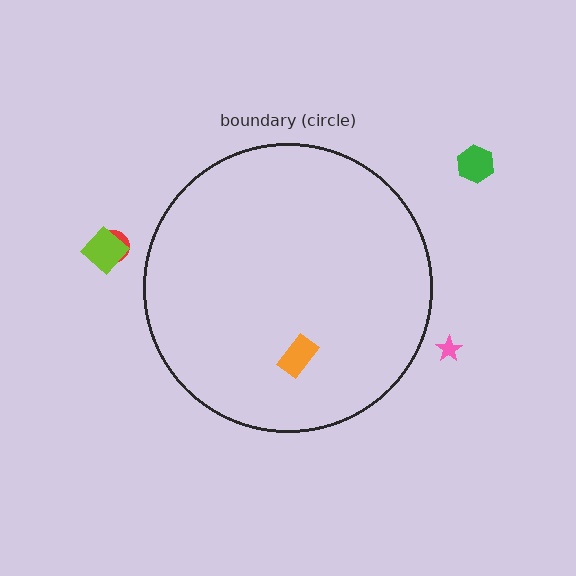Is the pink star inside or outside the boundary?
Outside.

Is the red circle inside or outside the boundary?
Outside.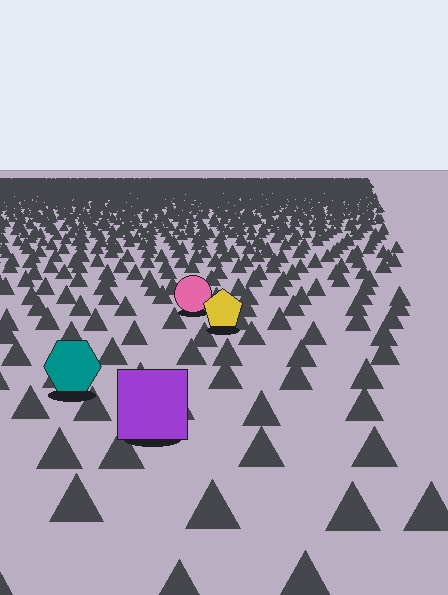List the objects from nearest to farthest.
From nearest to farthest: the purple square, the teal hexagon, the yellow pentagon, the pink circle.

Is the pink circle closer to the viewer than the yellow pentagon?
No. The yellow pentagon is closer — you can tell from the texture gradient: the ground texture is coarser near it.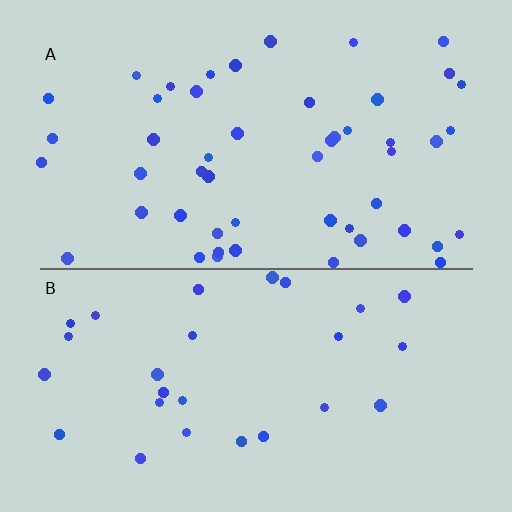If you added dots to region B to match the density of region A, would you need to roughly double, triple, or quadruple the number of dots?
Approximately double.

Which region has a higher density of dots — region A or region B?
A (the top).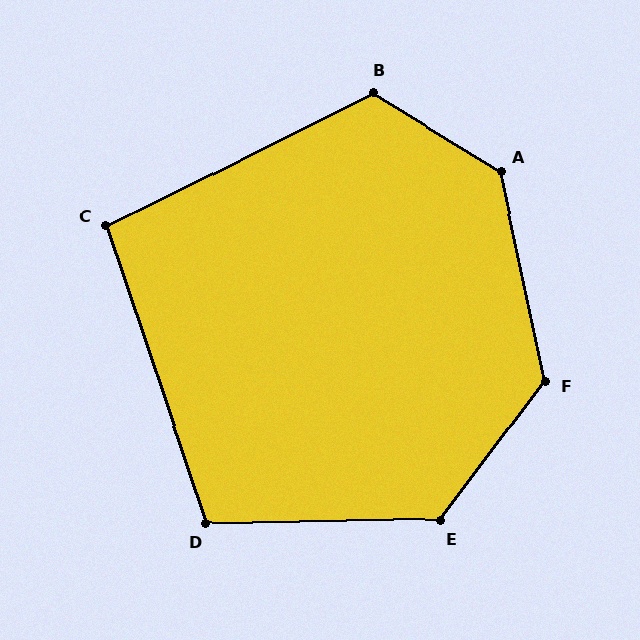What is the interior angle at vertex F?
Approximately 131 degrees (obtuse).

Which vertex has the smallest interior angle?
C, at approximately 98 degrees.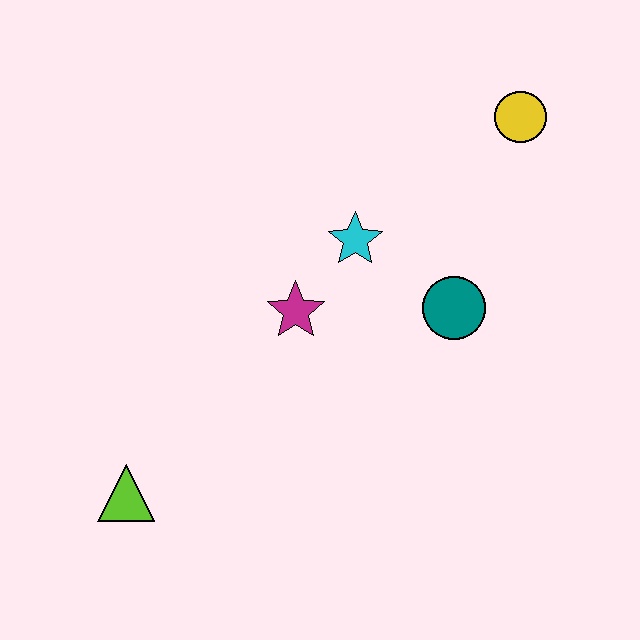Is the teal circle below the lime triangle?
No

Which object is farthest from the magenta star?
The yellow circle is farthest from the magenta star.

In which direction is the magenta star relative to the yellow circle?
The magenta star is to the left of the yellow circle.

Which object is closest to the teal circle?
The cyan star is closest to the teal circle.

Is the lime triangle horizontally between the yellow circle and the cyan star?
No